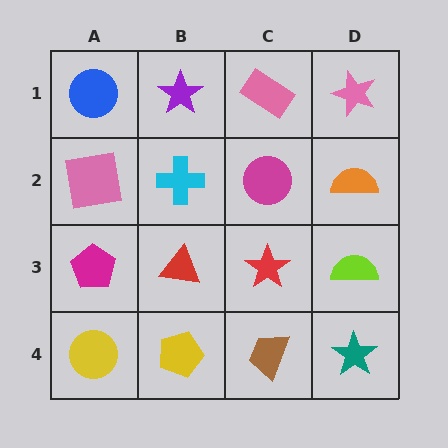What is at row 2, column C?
A magenta circle.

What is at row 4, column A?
A yellow circle.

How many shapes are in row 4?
4 shapes.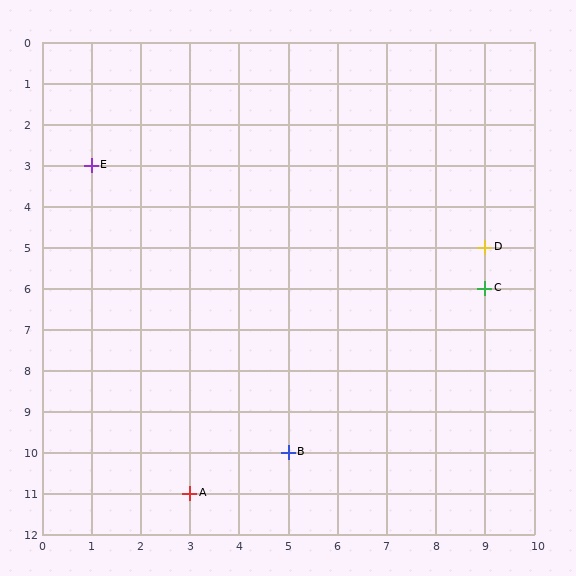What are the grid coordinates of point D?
Point D is at grid coordinates (9, 5).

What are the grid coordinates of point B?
Point B is at grid coordinates (5, 10).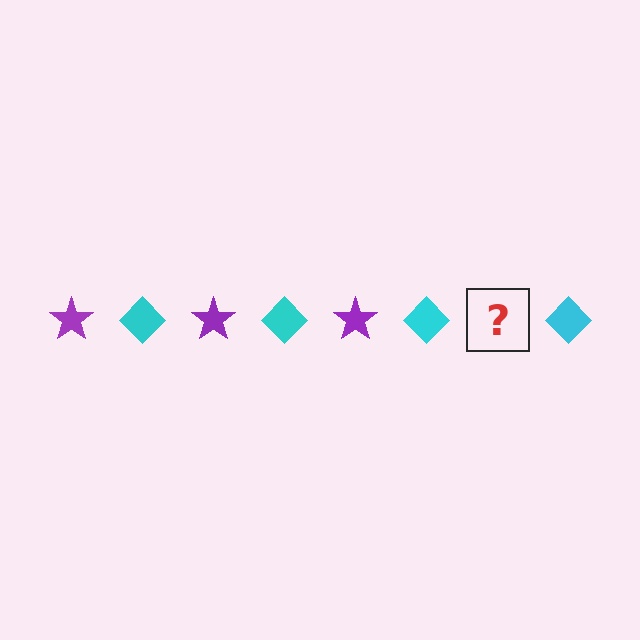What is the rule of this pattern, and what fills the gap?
The rule is that the pattern alternates between purple star and cyan diamond. The gap should be filled with a purple star.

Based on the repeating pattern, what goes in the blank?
The blank should be a purple star.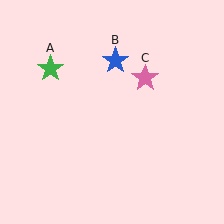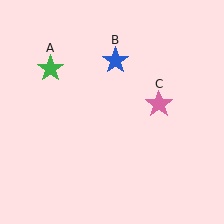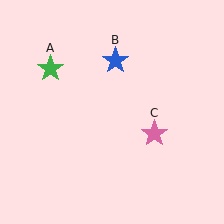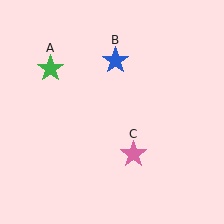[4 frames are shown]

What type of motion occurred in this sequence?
The pink star (object C) rotated clockwise around the center of the scene.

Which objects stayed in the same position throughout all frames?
Green star (object A) and blue star (object B) remained stationary.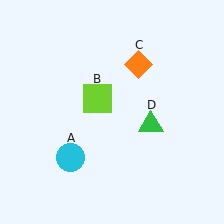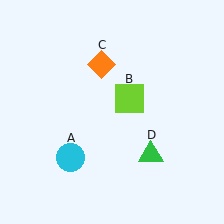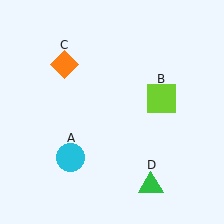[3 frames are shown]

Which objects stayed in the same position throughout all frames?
Cyan circle (object A) remained stationary.